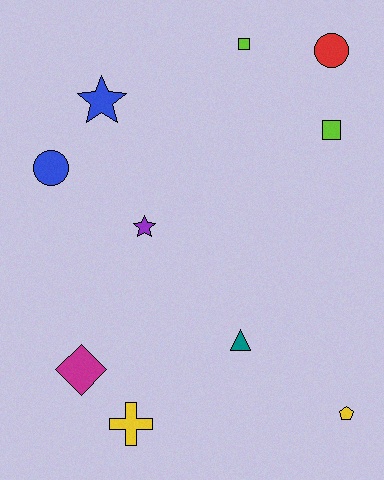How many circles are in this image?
There are 2 circles.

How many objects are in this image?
There are 10 objects.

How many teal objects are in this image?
There is 1 teal object.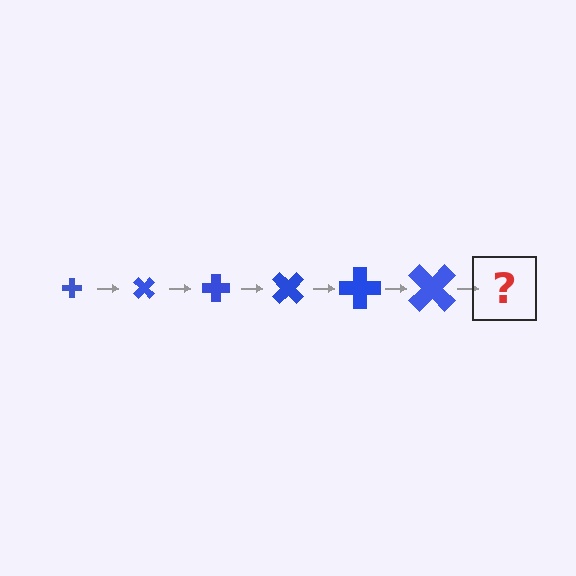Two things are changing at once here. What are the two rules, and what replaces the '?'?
The two rules are that the cross grows larger each step and it rotates 45 degrees each step. The '?' should be a cross, larger than the previous one and rotated 270 degrees from the start.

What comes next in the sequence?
The next element should be a cross, larger than the previous one and rotated 270 degrees from the start.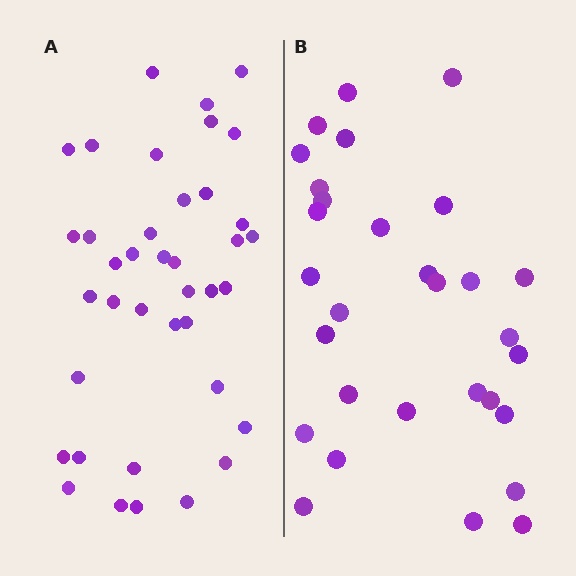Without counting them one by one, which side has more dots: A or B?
Region A (the left region) has more dots.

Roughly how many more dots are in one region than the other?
Region A has roughly 8 or so more dots than region B.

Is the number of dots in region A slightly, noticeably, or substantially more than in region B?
Region A has noticeably more, but not dramatically so. The ratio is roughly 1.3 to 1.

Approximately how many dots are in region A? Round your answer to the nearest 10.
About 40 dots. (The exact count is 39, which rounds to 40.)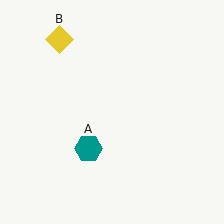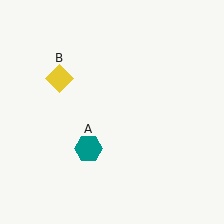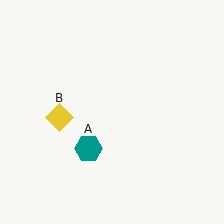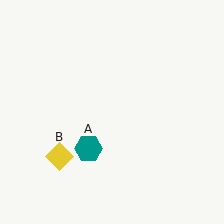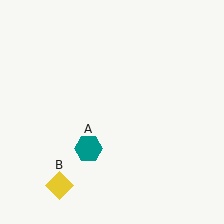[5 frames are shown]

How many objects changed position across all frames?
1 object changed position: yellow diamond (object B).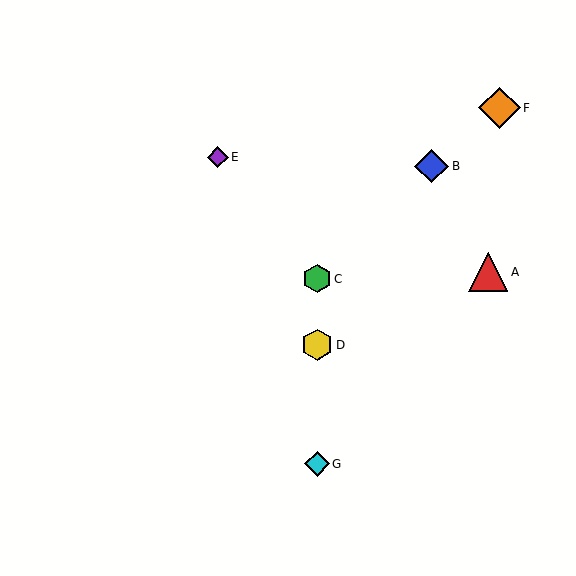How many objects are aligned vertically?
3 objects (C, D, G) are aligned vertically.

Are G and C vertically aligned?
Yes, both are at x≈317.